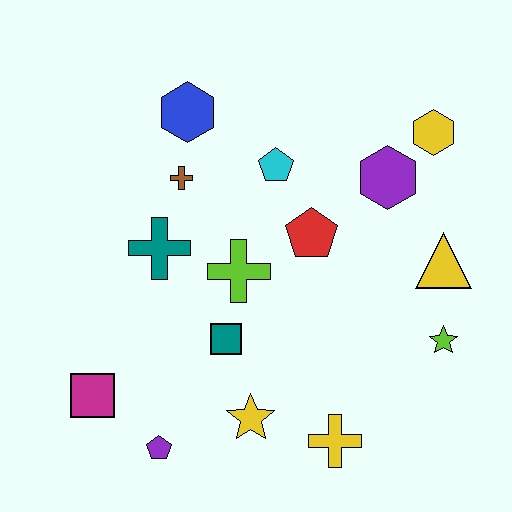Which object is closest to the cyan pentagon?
The red pentagon is closest to the cyan pentagon.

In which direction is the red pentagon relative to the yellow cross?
The red pentagon is above the yellow cross.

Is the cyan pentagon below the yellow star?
No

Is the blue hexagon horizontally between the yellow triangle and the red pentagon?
No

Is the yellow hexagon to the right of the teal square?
Yes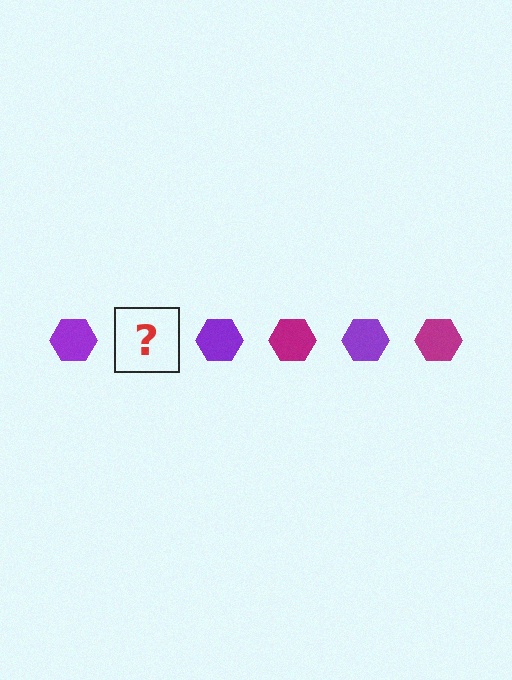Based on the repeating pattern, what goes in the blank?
The blank should be a magenta hexagon.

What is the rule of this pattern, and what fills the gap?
The rule is that the pattern cycles through purple, magenta hexagons. The gap should be filled with a magenta hexagon.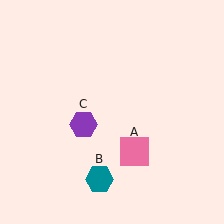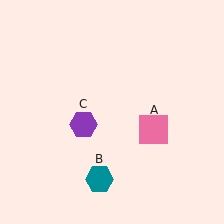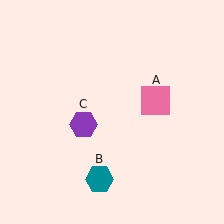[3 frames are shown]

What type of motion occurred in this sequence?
The pink square (object A) rotated counterclockwise around the center of the scene.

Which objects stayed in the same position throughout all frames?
Teal hexagon (object B) and purple hexagon (object C) remained stationary.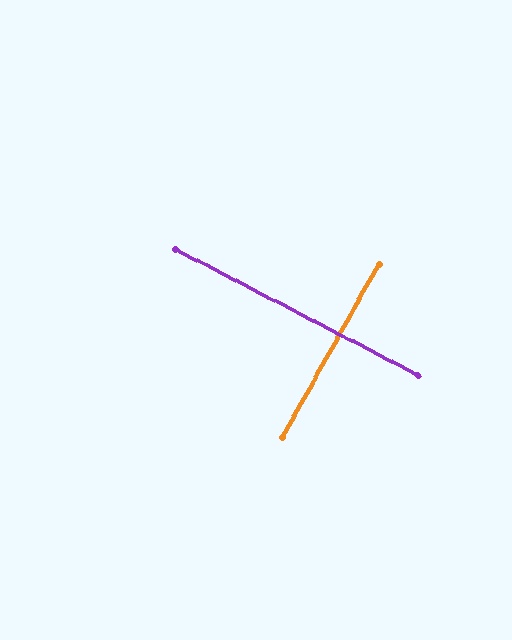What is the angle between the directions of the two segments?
Approximately 88 degrees.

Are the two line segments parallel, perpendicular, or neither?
Perpendicular — they meet at approximately 88°.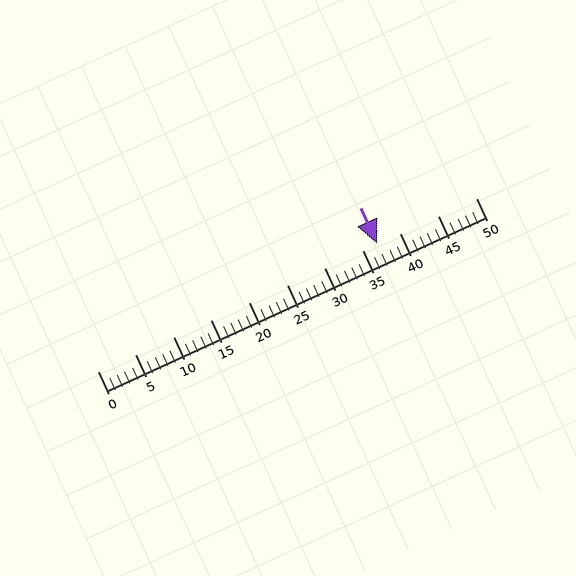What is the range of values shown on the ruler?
The ruler shows values from 0 to 50.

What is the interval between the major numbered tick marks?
The major tick marks are spaced 5 units apart.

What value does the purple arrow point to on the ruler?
The purple arrow points to approximately 37.